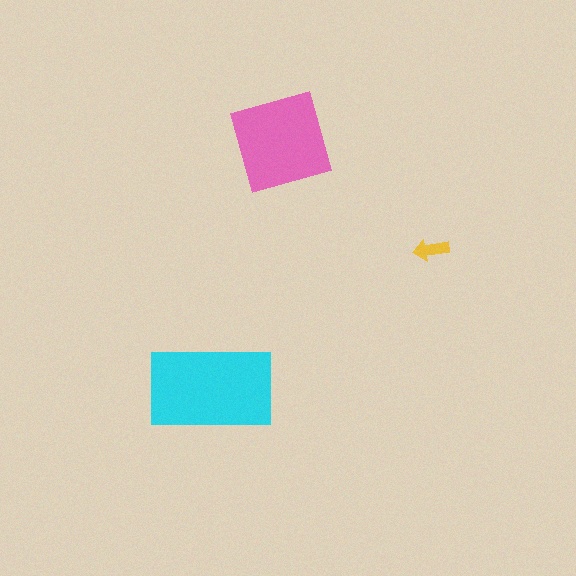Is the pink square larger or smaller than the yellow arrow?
Larger.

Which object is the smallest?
The yellow arrow.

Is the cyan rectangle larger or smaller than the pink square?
Larger.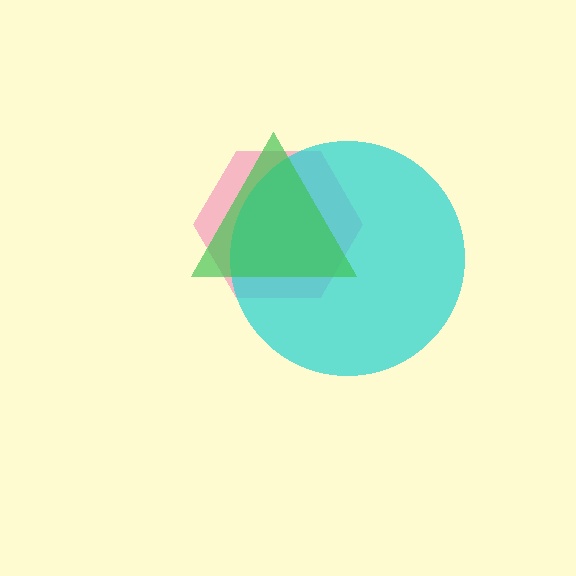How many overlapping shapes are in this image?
There are 3 overlapping shapes in the image.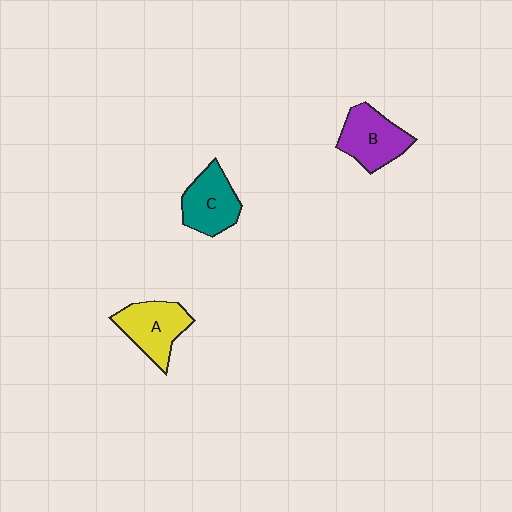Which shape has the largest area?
Shape A (yellow).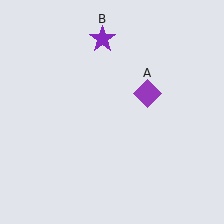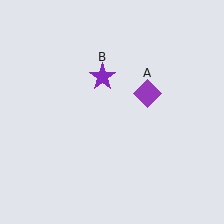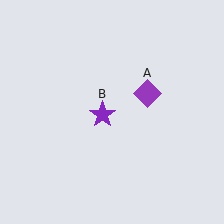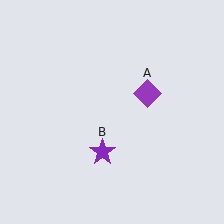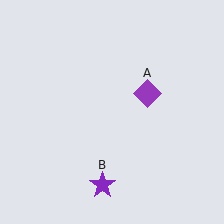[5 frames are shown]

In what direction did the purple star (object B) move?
The purple star (object B) moved down.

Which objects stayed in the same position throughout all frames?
Purple diamond (object A) remained stationary.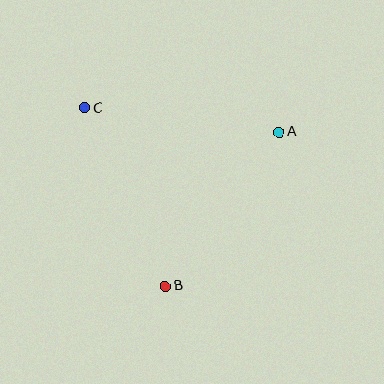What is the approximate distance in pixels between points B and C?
The distance between B and C is approximately 196 pixels.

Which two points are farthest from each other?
Points A and C are farthest from each other.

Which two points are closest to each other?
Points A and B are closest to each other.